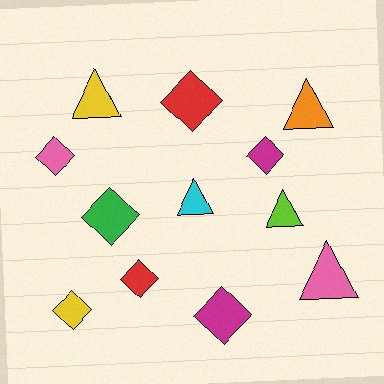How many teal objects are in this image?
There are no teal objects.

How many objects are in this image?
There are 12 objects.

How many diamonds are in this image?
There are 7 diamonds.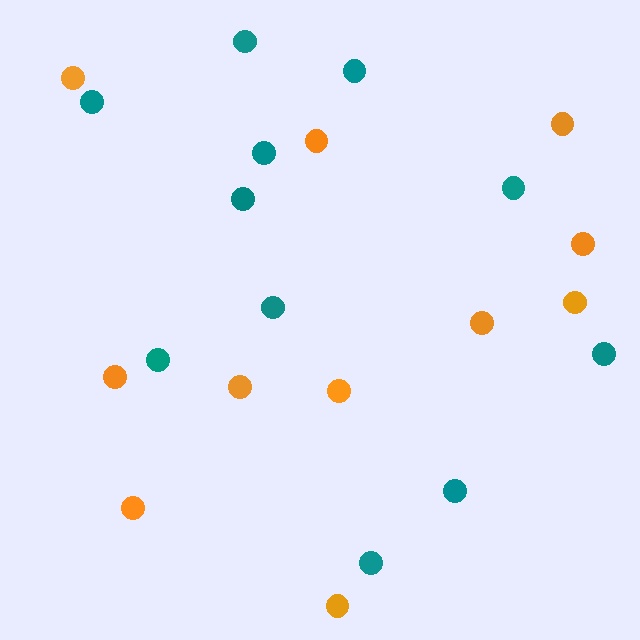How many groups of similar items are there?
There are 2 groups: one group of orange circles (11) and one group of teal circles (11).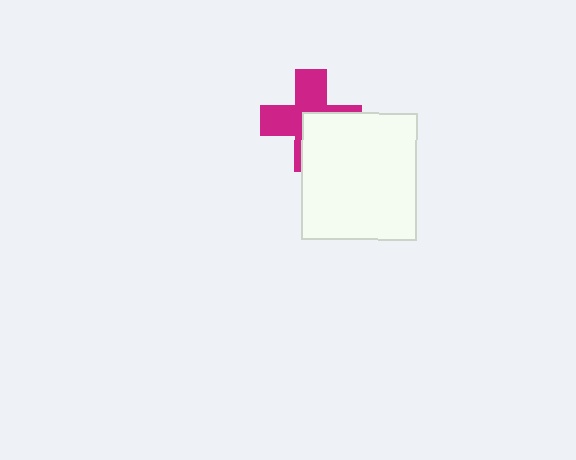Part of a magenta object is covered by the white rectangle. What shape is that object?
It is a cross.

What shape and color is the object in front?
The object in front is a white rectangle.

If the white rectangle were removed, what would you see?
You would see the complete magenta cross.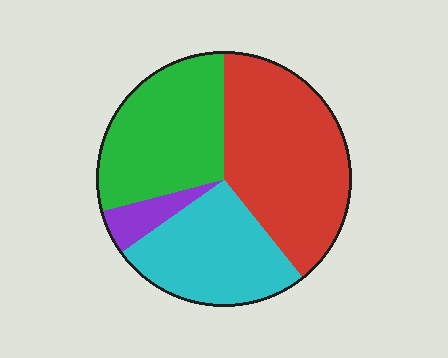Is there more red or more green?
Red.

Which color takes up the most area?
Red, at roughly 40%.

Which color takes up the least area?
Purple, at roughly 5%.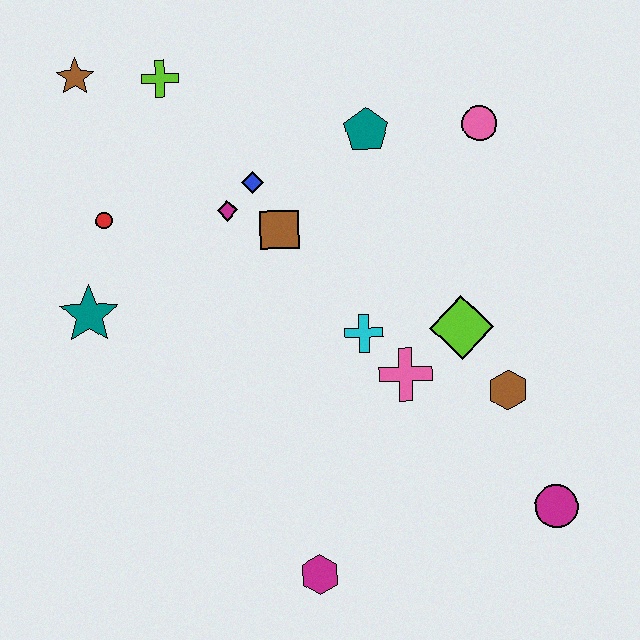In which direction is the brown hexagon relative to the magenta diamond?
The brown hexagon is to the right of the magenta diamond.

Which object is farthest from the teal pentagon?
The magenta hexagon is farthest from the teal pentagon.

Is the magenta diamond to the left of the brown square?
Yes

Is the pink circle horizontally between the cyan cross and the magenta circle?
Yes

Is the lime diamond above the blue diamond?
No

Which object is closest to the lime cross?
The brown star is closest to the lime cross.